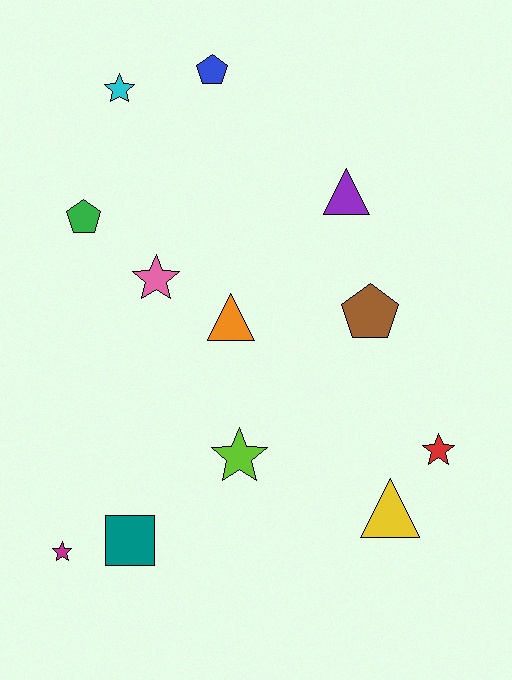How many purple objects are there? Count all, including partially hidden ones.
There is 1 purple object.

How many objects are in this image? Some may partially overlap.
There are 12 objects.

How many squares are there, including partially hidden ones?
There is 1 square.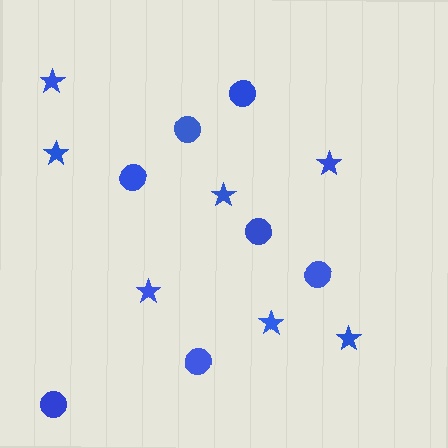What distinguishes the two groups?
There are 2 groups: one group of circles (7) and one group of stars (7).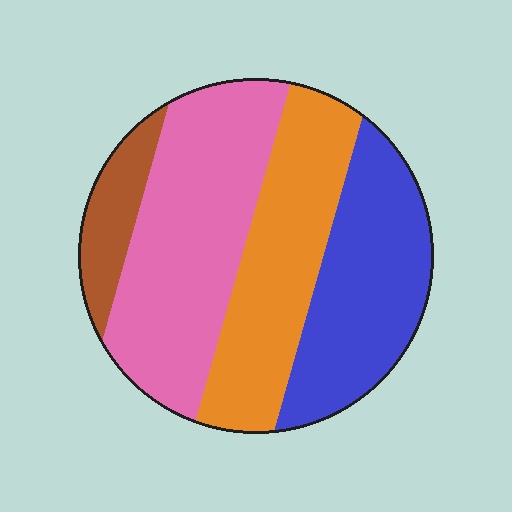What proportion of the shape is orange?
Orange covers about 30% of the shape.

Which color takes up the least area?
Brown, at roughly 10%.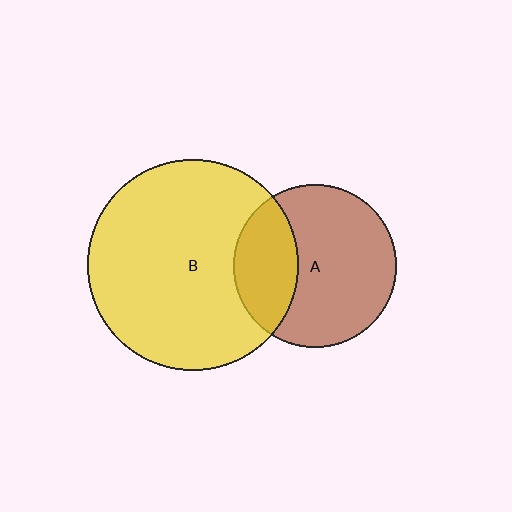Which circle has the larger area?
Circle B (yellow).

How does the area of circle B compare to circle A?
Approximately 1.7 times.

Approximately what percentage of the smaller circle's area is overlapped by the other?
Approximately 30%.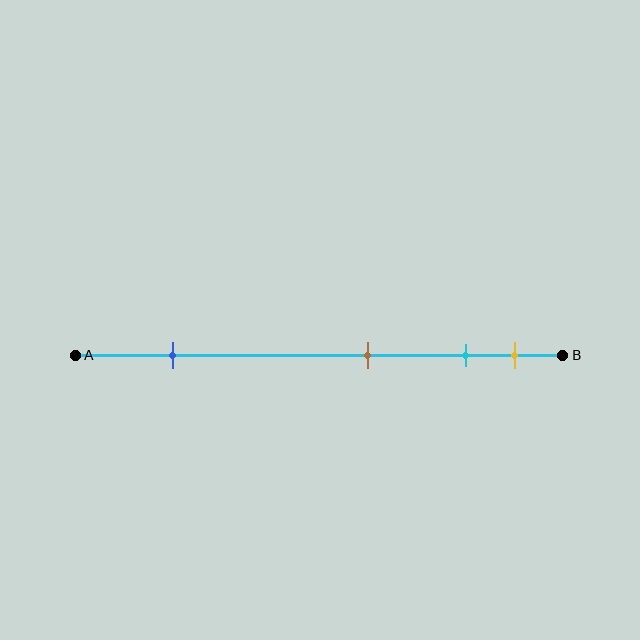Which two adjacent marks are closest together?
The cyan and yellow marks are the closest adjacent pair.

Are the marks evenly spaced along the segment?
No, the marks are not evenly spaced.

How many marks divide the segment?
There are 4 marks dividing the segment.